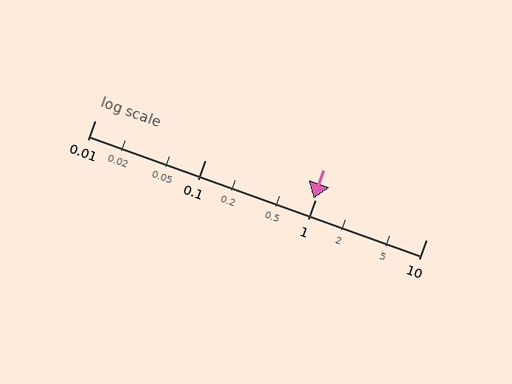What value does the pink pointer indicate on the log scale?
The pointer indicates approximately 0.95.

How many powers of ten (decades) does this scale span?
The scale spans 3 decades, from 0.01 to 10.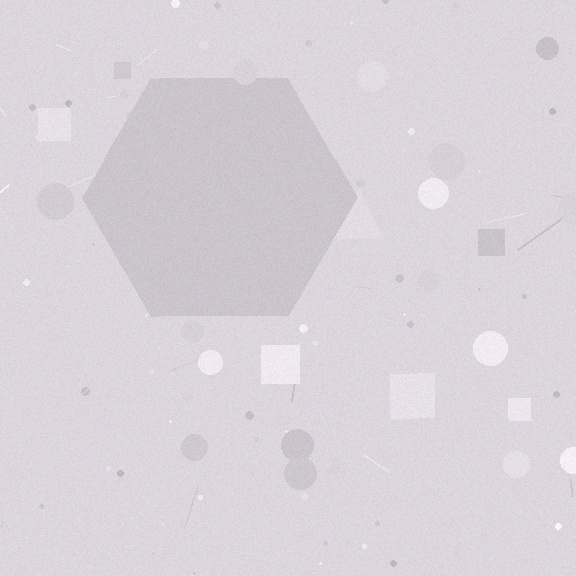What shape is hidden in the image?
A hexagon is hidden in the image.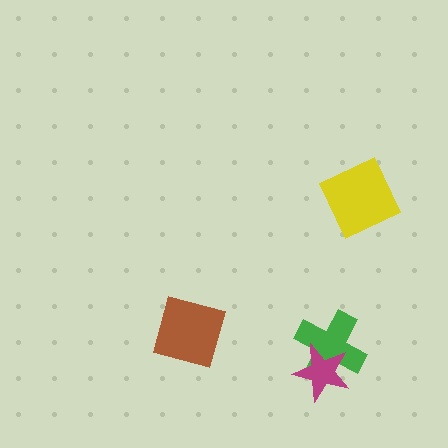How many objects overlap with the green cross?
1 object overlaps with the green cross.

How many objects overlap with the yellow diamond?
0 objects overlap with the yellow diamond.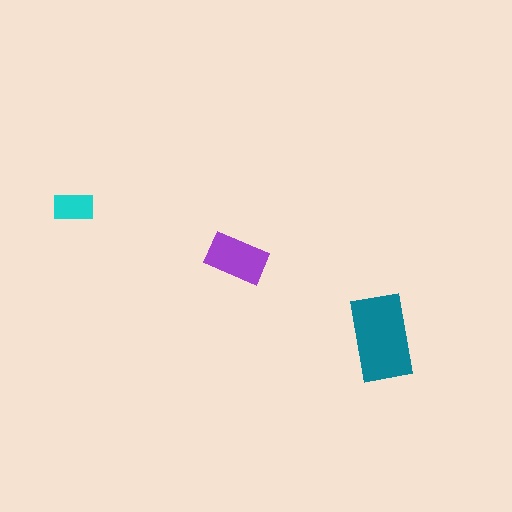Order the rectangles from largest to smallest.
the teal one, the purple one, the cyan one.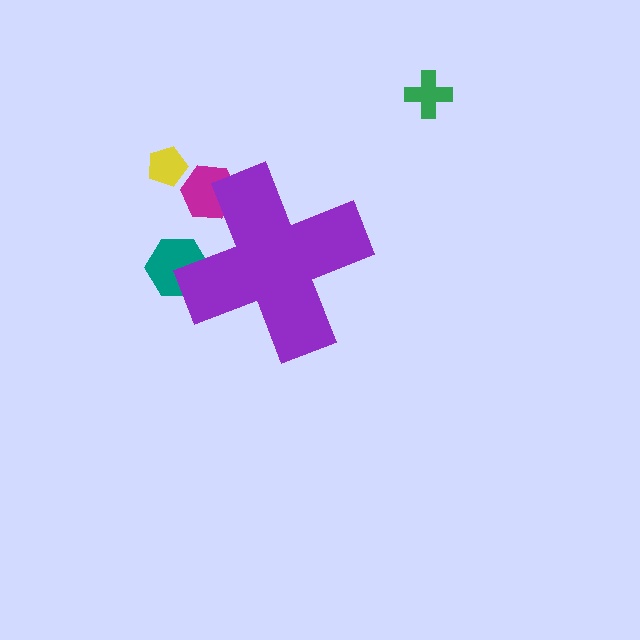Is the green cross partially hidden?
No, the green cross is fully visible.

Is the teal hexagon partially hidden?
Yes, the teal hexagon is partially hidden behind the purple cross.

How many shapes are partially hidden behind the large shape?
2 shapes are partially hidden.